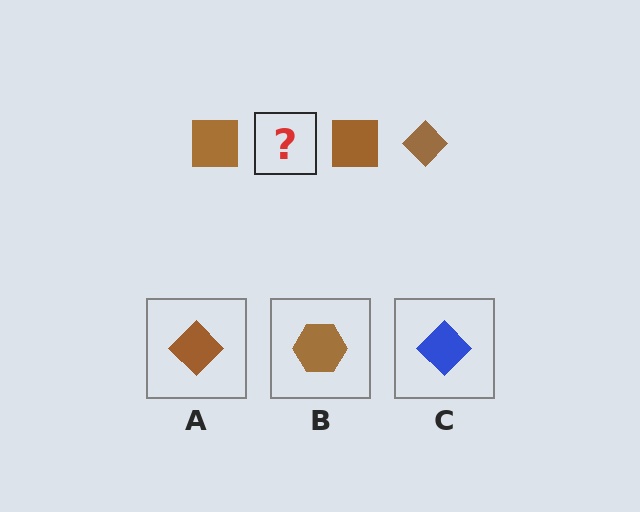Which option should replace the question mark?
Option A.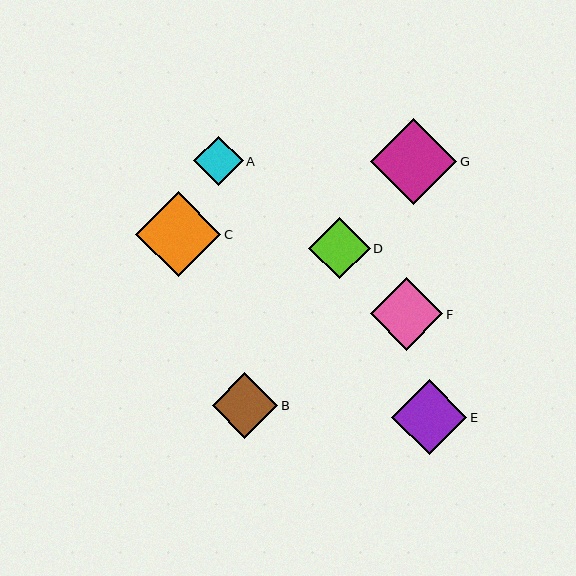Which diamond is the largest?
Diamond G is the largest with a size of approximately 86 pixels.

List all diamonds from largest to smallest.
From largest to smallest: G, C, E, F, B, D, A.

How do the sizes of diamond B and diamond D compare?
Diamond B and diamond D are approximately the same size.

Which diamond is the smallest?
Diamond A is the smallest with a size of approximately 49 pixels.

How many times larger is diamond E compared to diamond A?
Diamond E is approximately 1.5 times the size of diamond A.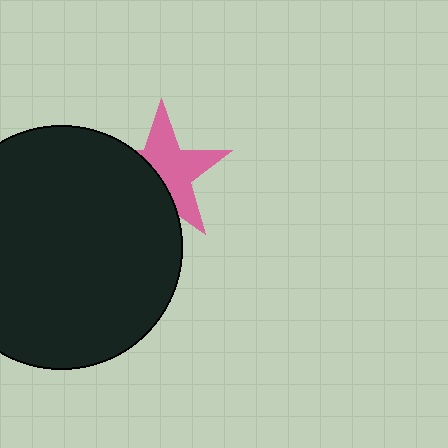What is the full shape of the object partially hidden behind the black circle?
The partially hidden object is a pink star.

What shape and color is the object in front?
The object in front is a black circle.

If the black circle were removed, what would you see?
You would see the complete pink star.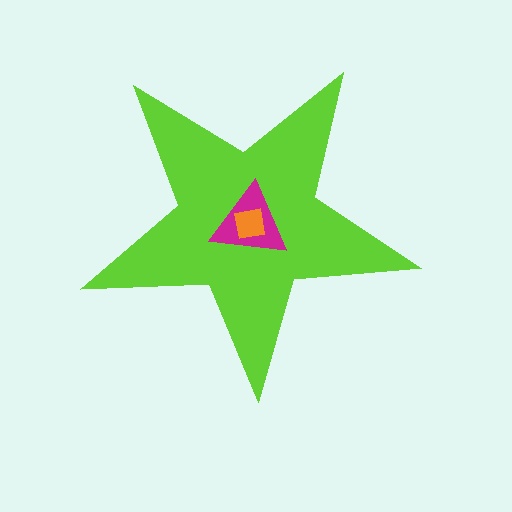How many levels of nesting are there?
3.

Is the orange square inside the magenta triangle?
Yes.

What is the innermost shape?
The orange square.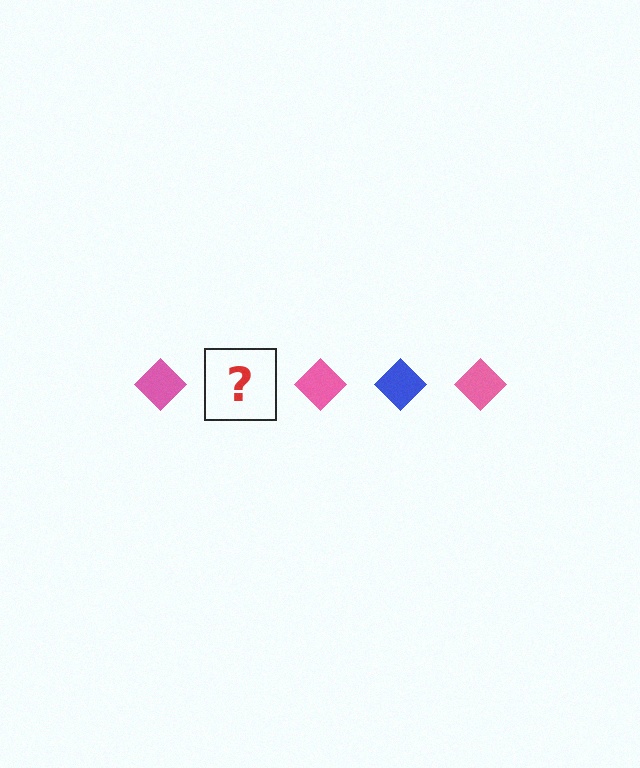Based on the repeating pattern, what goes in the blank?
The blank should be a blue diamond.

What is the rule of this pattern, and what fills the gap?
The rule is that the pattern cycles through pink, blue diamonds. The gap should be filled with a blue diamond.